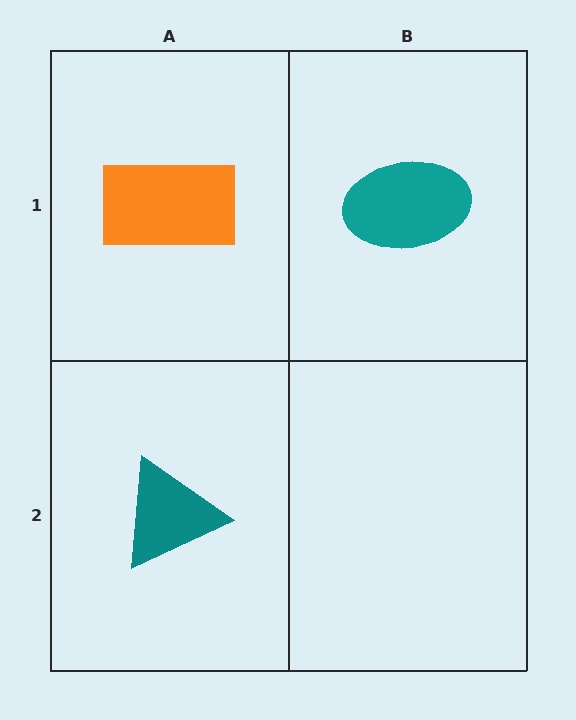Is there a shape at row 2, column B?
No, that cell is empty.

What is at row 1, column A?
An orange rectangle.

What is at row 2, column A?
A teal triangle.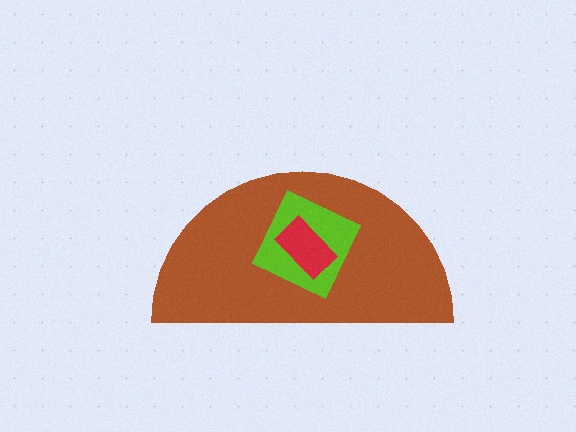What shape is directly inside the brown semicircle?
The lime square.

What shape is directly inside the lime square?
The red rectangle.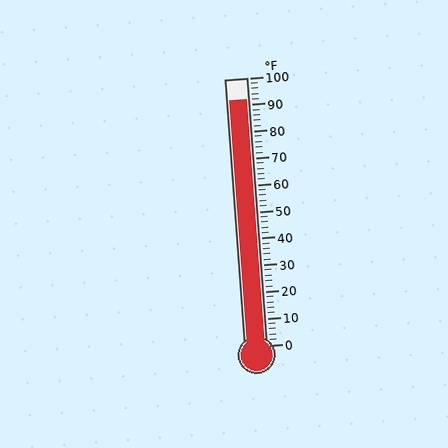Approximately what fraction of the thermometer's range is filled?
The thermometer is filled to approximately 90% of its range.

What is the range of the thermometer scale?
The thermometer scale ranges from 0°F to 100°F.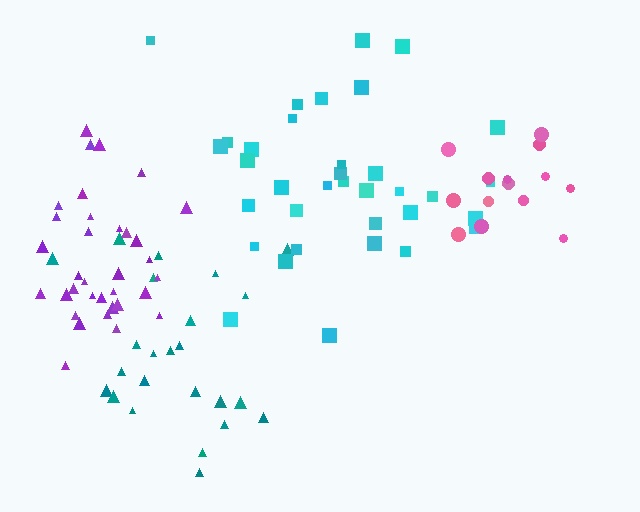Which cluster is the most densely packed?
Purple.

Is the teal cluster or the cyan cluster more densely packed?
Teal.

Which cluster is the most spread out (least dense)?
Cyan.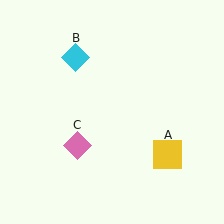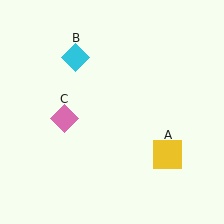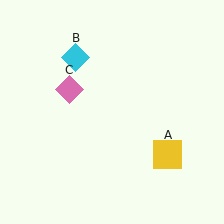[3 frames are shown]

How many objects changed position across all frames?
1 object changed position: pink diamond (object C).